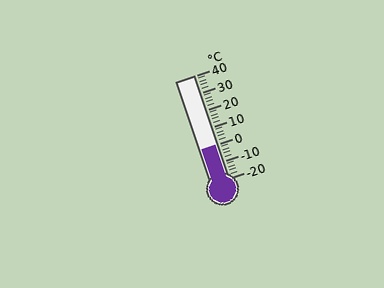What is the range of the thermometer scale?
The thermometer scale ranges from -20°C to 40°C.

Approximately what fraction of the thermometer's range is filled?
The thermometer is filled to approximately 35% of its range.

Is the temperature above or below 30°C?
The temperature is below 30°C.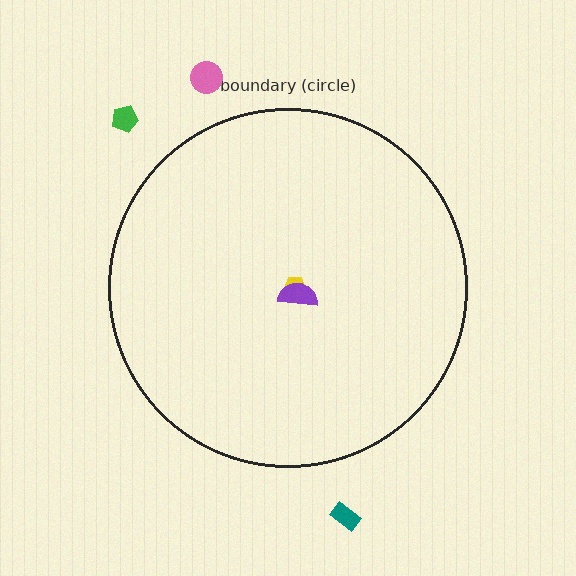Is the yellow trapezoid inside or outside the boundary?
Inside.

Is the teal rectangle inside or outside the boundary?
Outside.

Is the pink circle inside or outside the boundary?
Outside.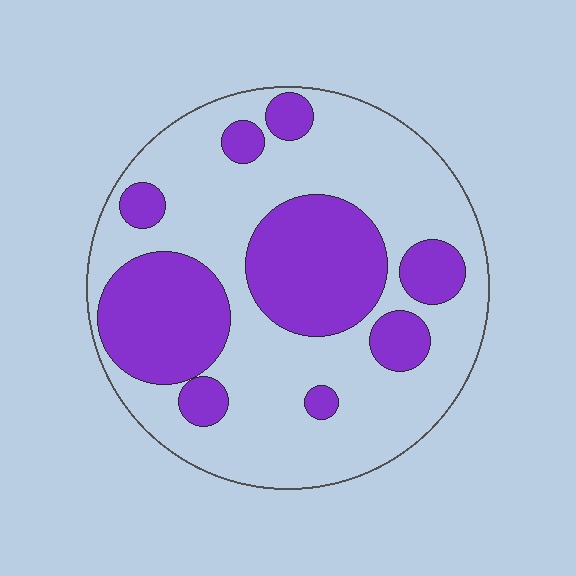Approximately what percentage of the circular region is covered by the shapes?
Approximately 35%.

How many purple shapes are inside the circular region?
9.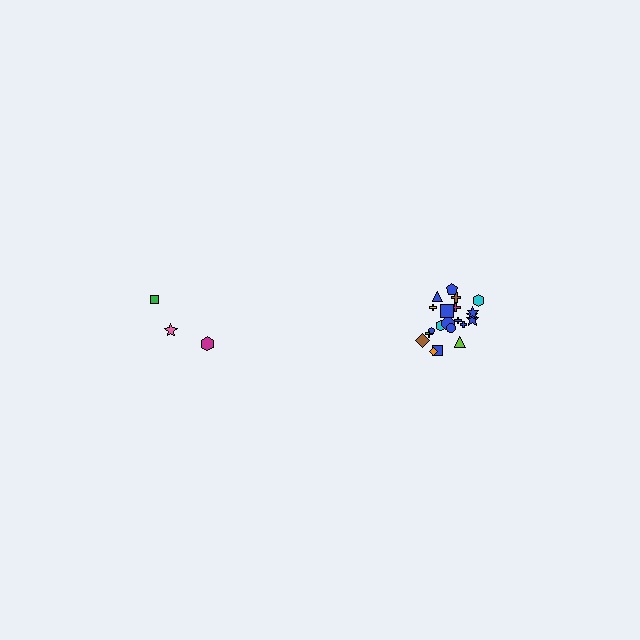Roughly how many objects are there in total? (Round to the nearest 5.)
Roughly 25 objects in total.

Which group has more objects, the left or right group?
The right group.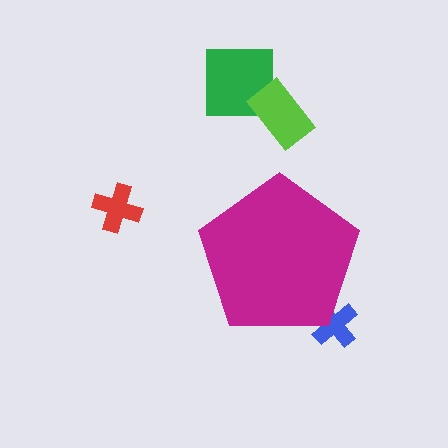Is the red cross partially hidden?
No, the red cross is fully visible.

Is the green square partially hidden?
No, the green square is fully visible.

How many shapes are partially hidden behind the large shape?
1 shape is partially hidden.